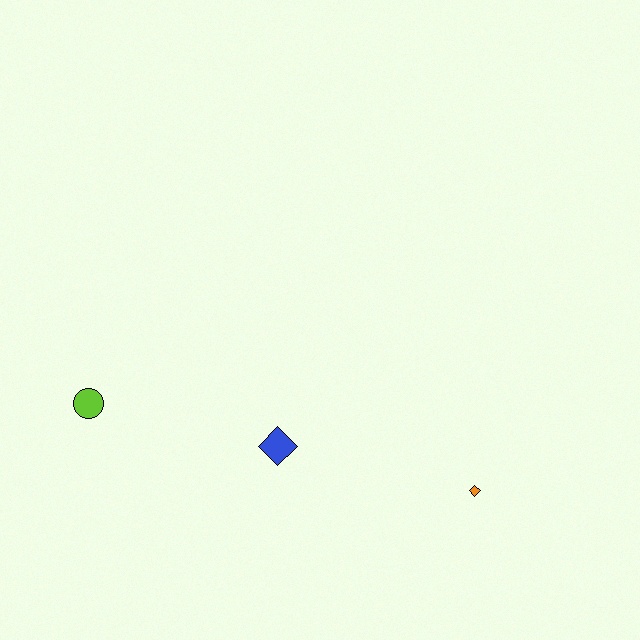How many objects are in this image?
There are 3 objects.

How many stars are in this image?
There are no stars.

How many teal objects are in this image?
There are no teal objects.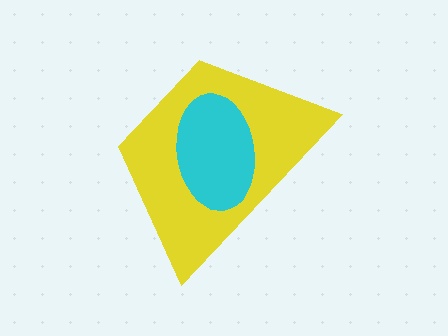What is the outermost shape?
The yellow trapezoid.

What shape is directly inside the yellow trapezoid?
The cyan ellipse.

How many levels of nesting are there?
2.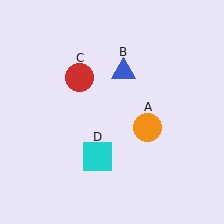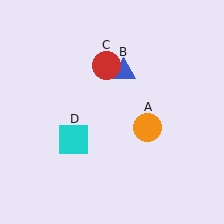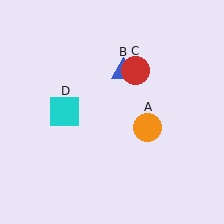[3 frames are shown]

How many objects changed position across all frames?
2 objects changed position: red circle (object C), cyan square (object D).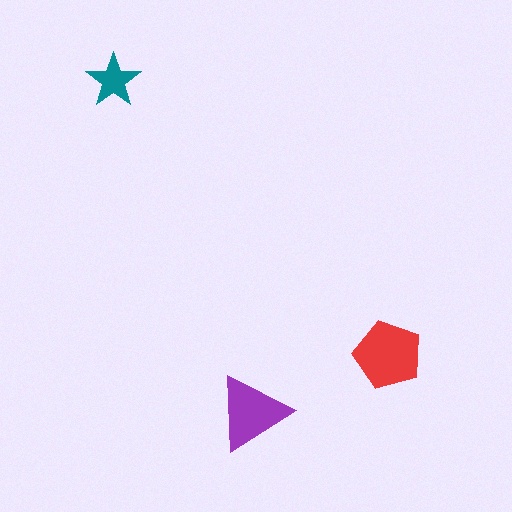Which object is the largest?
The red pentagon.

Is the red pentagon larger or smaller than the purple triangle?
Larger.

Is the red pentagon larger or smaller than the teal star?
Larger.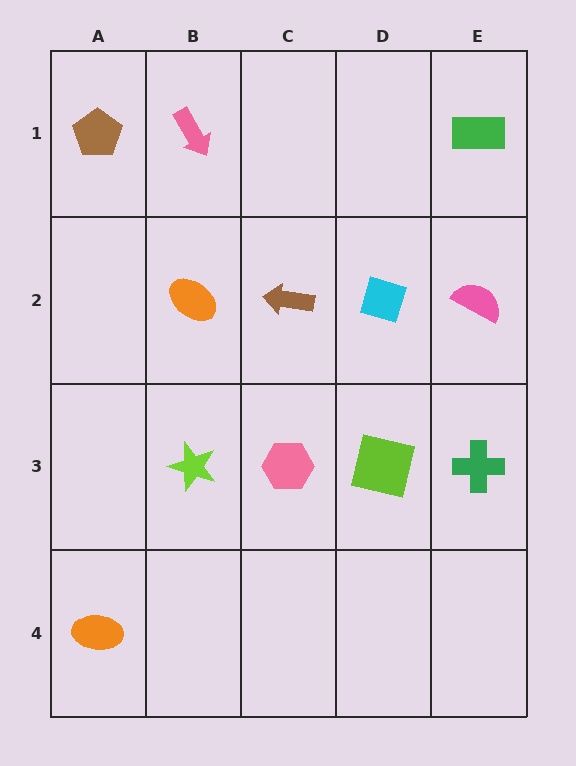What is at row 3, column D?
A lime square.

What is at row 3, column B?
A lime star.